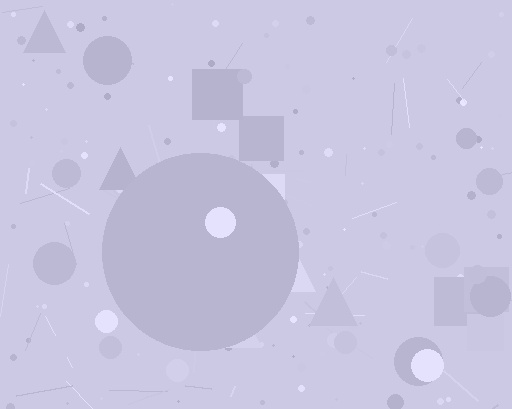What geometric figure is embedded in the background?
A circle is embedded in the background.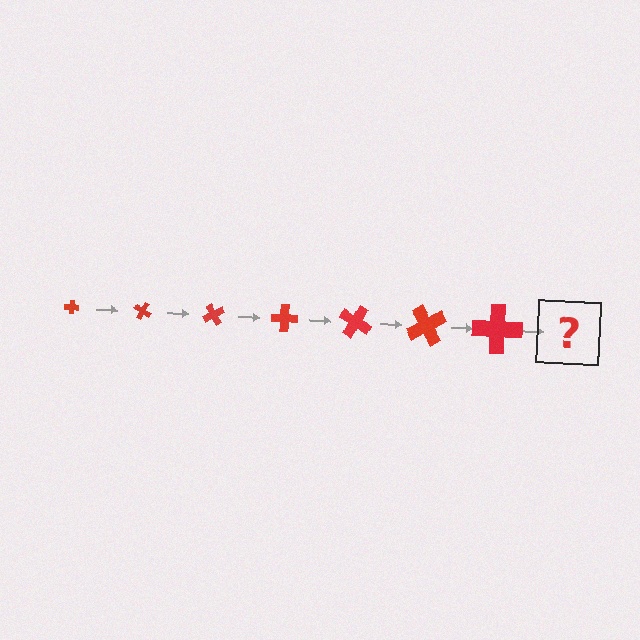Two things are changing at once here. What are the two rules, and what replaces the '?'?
The two rules are that the cross grows larger each step and it rotates 30 degrees each step. The '?' should be a cross, larger than the previous one and rotated 210 degrees from the start.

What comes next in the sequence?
The next element should be a cross, larger than the previous one and rotated 210 degrees from the start.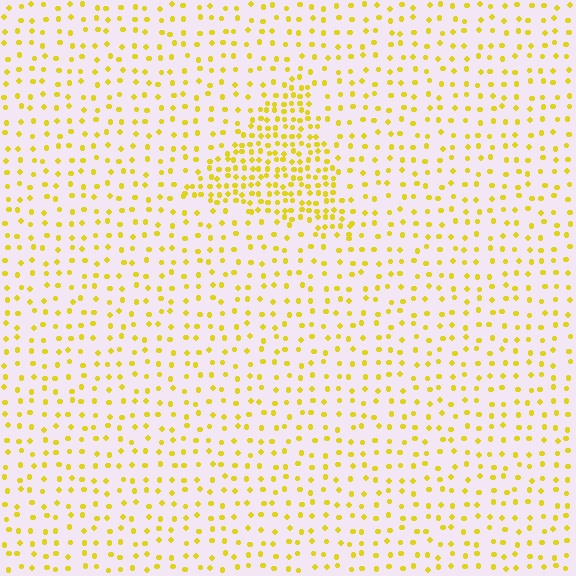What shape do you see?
I see a triangle.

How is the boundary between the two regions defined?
The boundary is defined by a change in element density (approximately 2.4x ratio). All elements are the same color, size, and shape.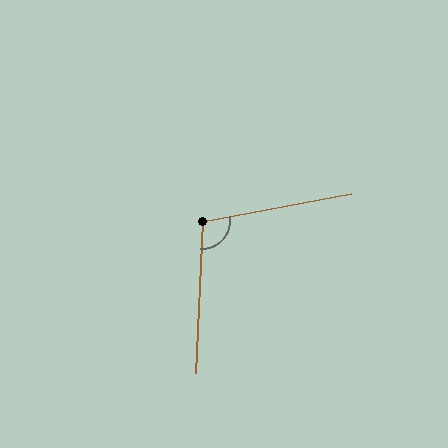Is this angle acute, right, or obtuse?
It is obtuse.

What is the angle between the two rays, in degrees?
Approximately 103 degrees.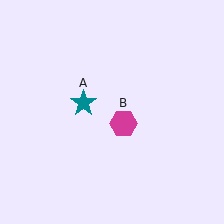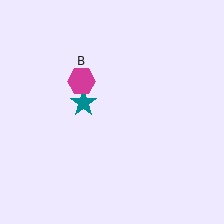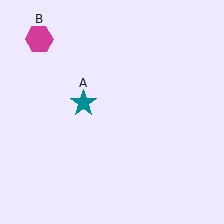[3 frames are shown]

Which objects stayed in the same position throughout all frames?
Teal star (object A) remained stationary.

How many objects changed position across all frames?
1 object changed position: magenta hexagon (object B).